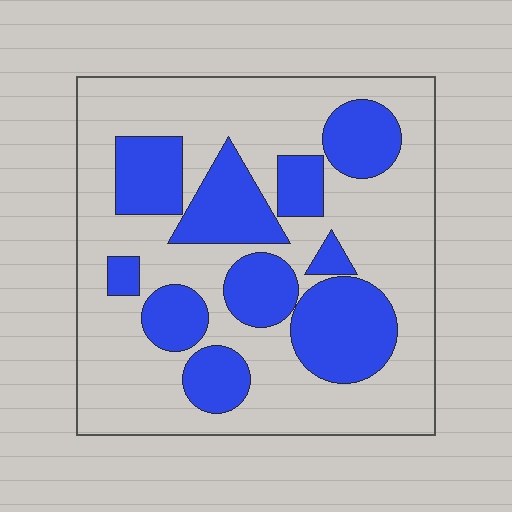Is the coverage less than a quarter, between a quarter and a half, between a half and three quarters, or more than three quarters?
Between a quarter and a half.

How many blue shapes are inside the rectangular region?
10.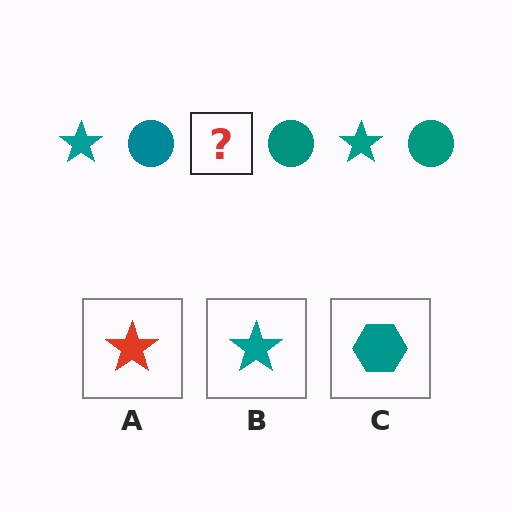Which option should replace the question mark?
Option B.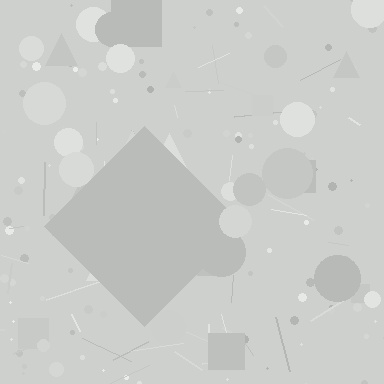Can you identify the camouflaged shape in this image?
The camouflaged shape is a diamond.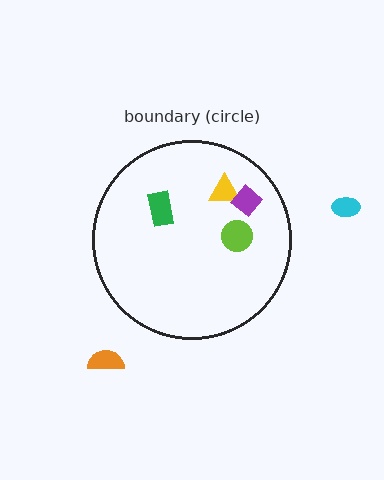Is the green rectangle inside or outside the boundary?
Inside.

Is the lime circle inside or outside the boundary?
Inside.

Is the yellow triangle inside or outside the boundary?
Inside.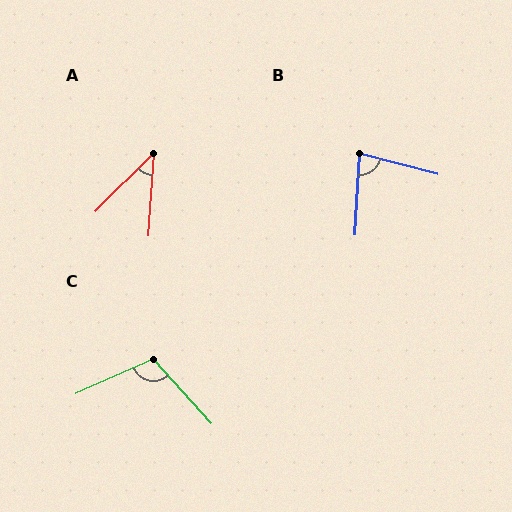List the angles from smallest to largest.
A (41°), B (79°), C (108°).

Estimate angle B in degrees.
Approximately 79 degrees.